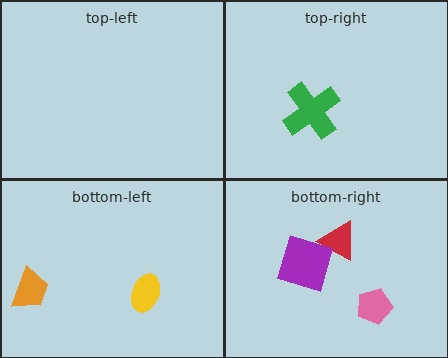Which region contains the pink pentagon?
The bottom-right region.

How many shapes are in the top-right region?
1.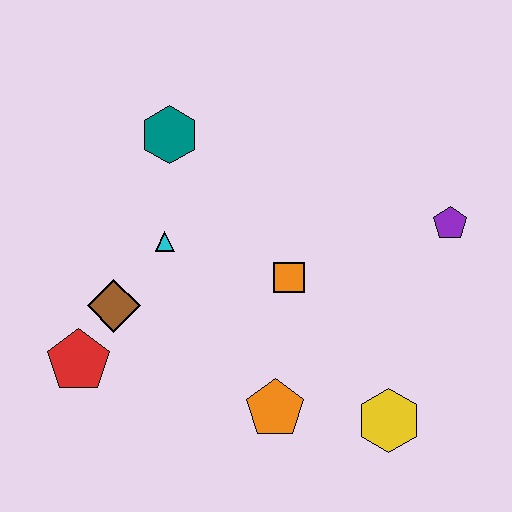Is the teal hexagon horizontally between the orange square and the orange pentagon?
No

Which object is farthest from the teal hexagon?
The yellow hexagon is farthest from the teal hexagon.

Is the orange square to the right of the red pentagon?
Yes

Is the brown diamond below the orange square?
Yes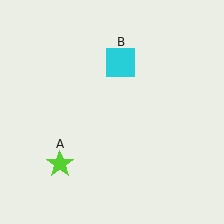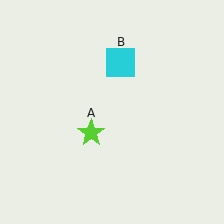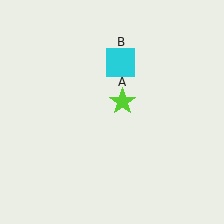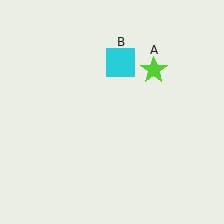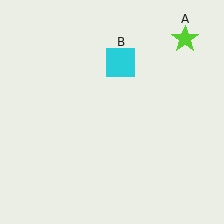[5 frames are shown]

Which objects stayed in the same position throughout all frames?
Cyan square (object B) remained stationary.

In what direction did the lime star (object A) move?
The lime star (object A) moved up and to the right.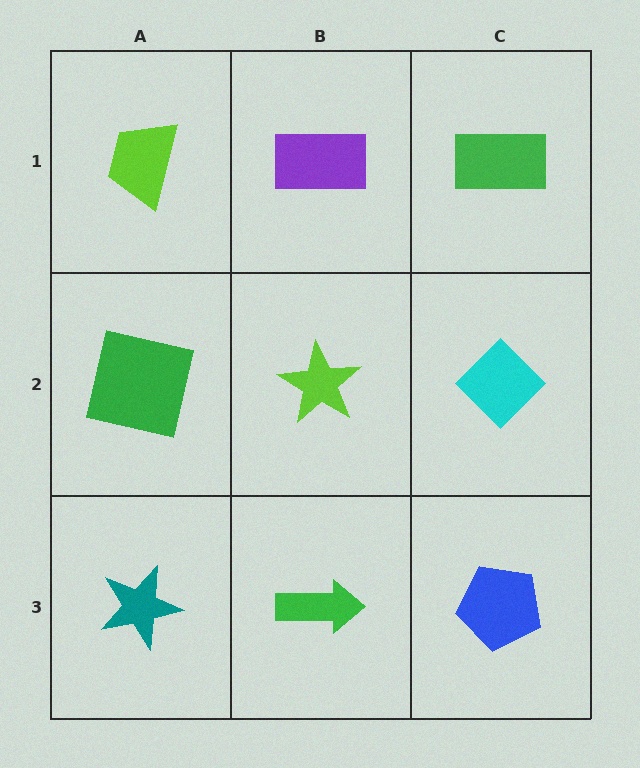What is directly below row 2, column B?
A green arrow.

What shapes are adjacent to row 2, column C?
A green rectangle (row 1, column C), a blue pentagon (row 3, column C), a lime star (row 2, column B).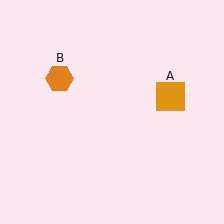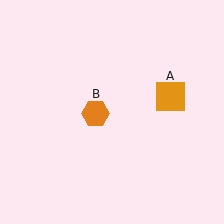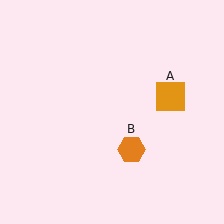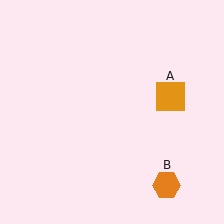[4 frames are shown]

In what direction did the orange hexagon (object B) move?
The orange hexagon (object B) moved down and to the right.